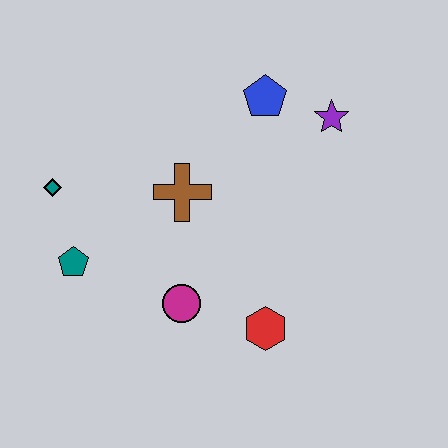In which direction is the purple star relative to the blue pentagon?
The purple star is to the right of the blue pentagon.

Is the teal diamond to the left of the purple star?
Yes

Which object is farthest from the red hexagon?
The teal diamond is farthest from the red hexagon.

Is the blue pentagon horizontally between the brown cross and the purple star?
Yes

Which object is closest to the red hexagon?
The magenta circle is closest to the red hexagon.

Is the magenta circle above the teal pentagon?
No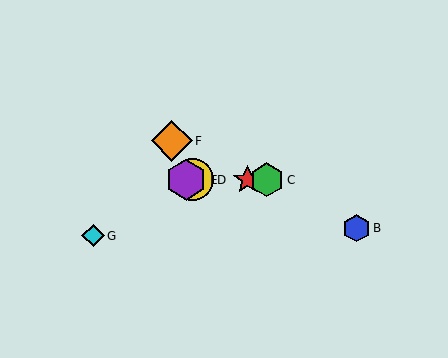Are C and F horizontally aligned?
No, C is at y≈180 and F is at y≈141.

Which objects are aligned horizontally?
Objects A, C, D, E are aligned horizontally.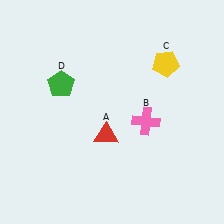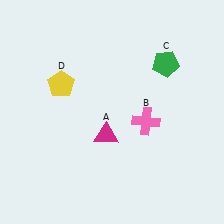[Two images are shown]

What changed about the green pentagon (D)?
In Image 1, D is green. In Image 2, it changed to yellow.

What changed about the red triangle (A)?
In Image 1, A is red. In Image 2, it changed to magenta.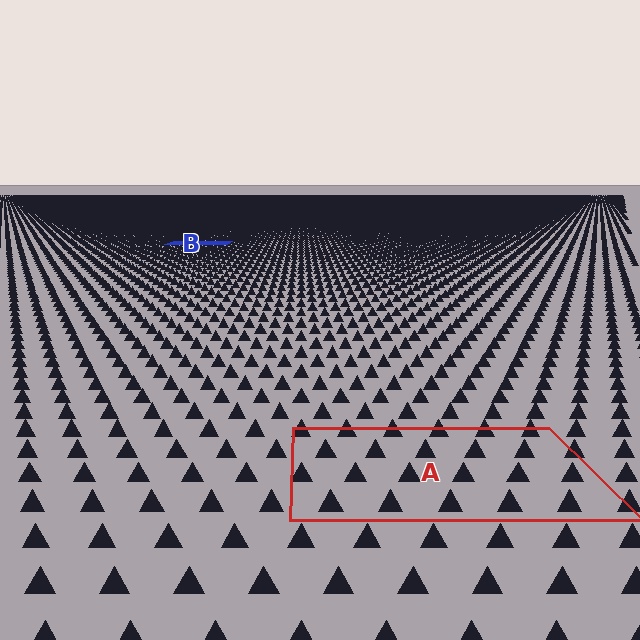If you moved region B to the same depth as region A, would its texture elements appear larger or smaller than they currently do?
They would appear larger. At a closer depth, the same texture elements are projected at a bigger on-screen size.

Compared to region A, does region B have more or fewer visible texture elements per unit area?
Region B has more texture elements per unit area — they are packed more densely because it is farther away.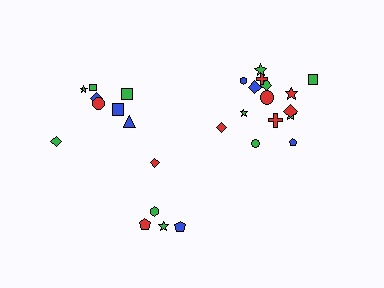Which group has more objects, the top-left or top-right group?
The top-right group.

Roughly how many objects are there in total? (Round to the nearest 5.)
Roughly 30 objects in total.